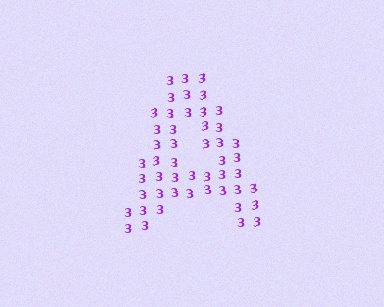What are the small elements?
The small elements are digit 3's.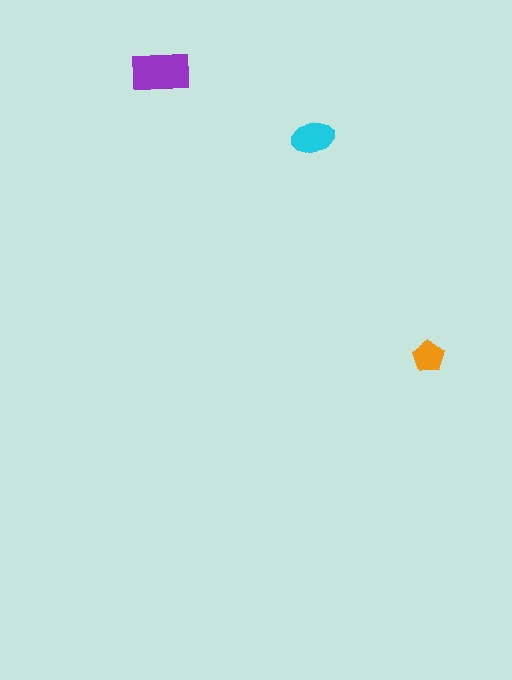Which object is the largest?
The purple rectangle.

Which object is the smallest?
The orange pentagon.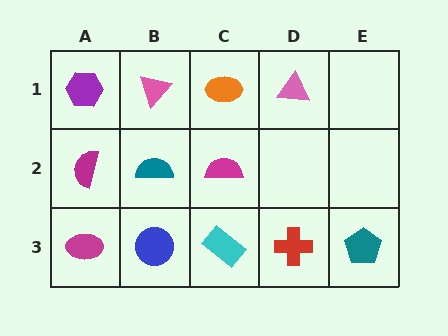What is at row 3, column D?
A red cross.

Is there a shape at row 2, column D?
No, that cell is empty.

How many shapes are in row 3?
5 shapes.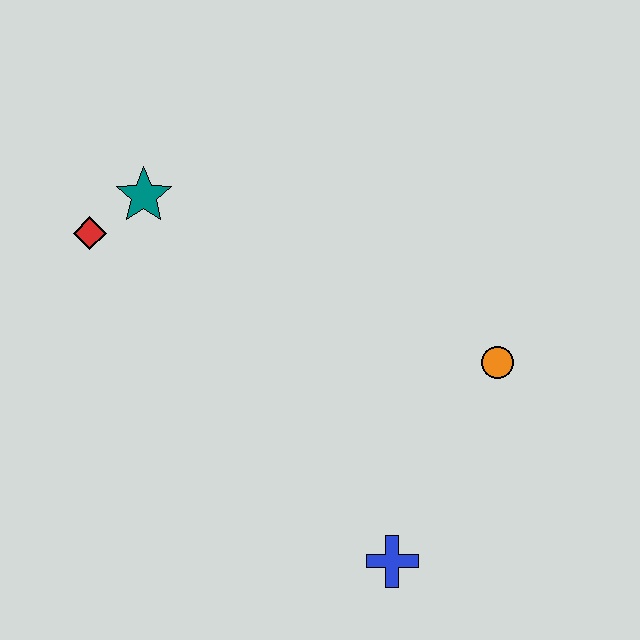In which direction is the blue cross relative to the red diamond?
The blue cross is below the red diamond.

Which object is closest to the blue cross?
The orange circle is closest to the blue cross.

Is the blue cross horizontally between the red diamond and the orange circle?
Yes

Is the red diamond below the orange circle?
No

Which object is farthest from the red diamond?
The blue cross is farthest from the red diamond.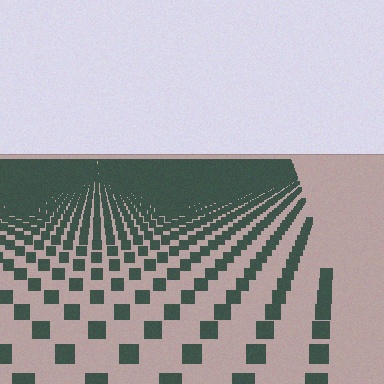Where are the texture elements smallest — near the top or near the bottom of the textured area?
Near the top.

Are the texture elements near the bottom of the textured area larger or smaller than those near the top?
Larger. Near the bottom, elements are closer to the viewer and appear at a bigger on-screen size.